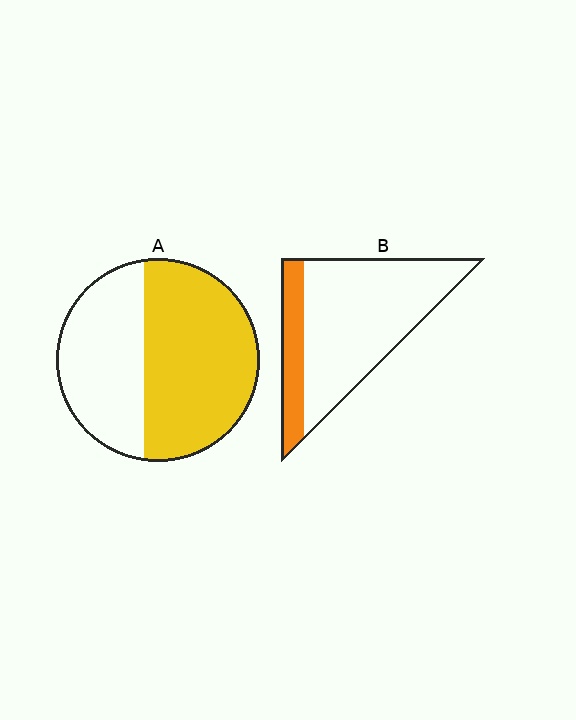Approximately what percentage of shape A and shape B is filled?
A is approximately 60% and B is approximately 20%.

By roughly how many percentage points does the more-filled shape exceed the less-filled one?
By roughly 35 percentage points (A over B).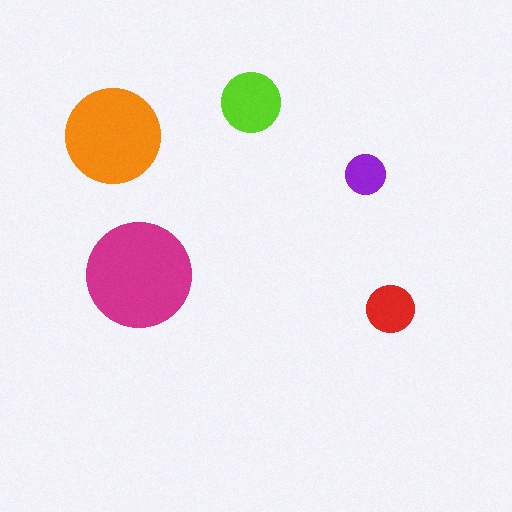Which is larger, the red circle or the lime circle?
The lime one.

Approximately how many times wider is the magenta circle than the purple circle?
About 2.5 times wider.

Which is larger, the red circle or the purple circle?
The red one.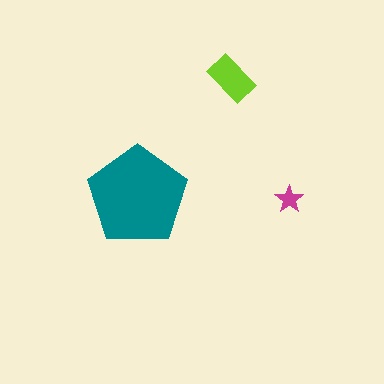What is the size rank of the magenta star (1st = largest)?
3rd.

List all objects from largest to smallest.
The teal pentagon, the lime rectangle, the magenta star.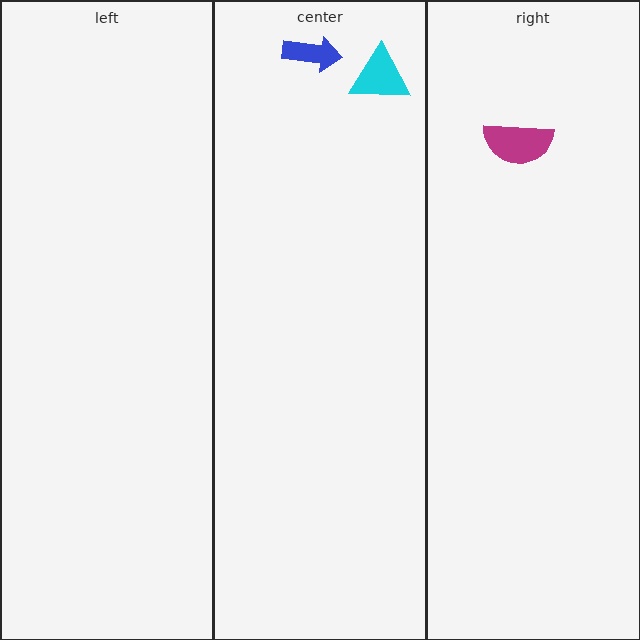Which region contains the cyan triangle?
The center region.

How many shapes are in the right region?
1.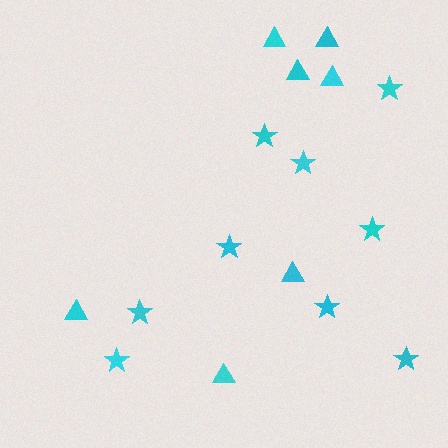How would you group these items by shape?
There are 2 groups: one group of stars (9) and one group of triangles (7).